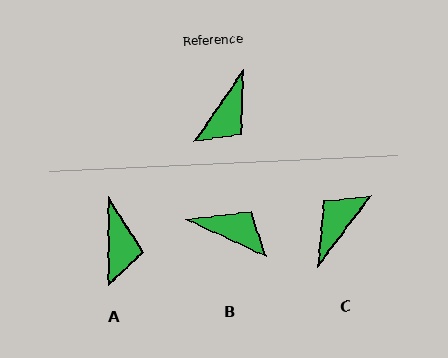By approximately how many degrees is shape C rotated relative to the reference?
Approximately 178 degrees counter-clockwise.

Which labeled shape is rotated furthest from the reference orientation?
C, about 178 degrees away.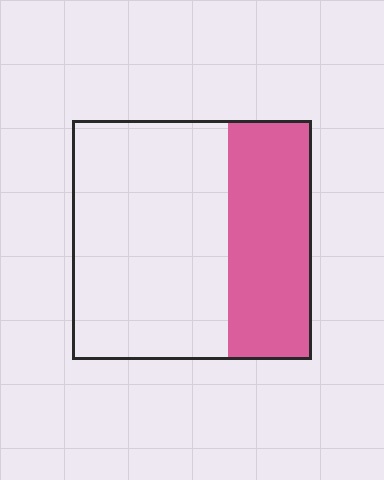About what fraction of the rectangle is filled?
About one third (1/3).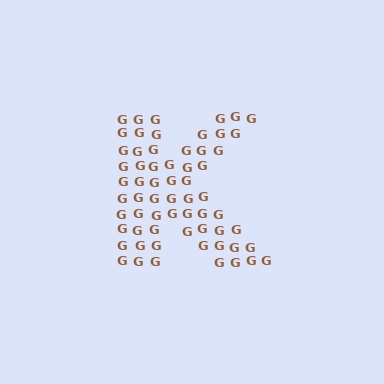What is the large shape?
The large shape is the letter K.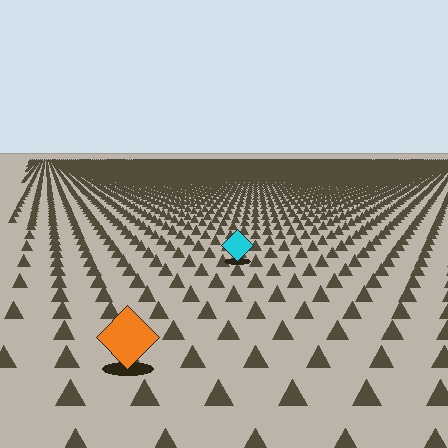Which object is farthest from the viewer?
The cyan diamond is farthest from the viewer. It appears smaller and the ground texture around it is denser.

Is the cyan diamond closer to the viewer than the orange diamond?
No. The orange diamond is closer — you can tell from the texture gradient: the ground texture is coarser near it.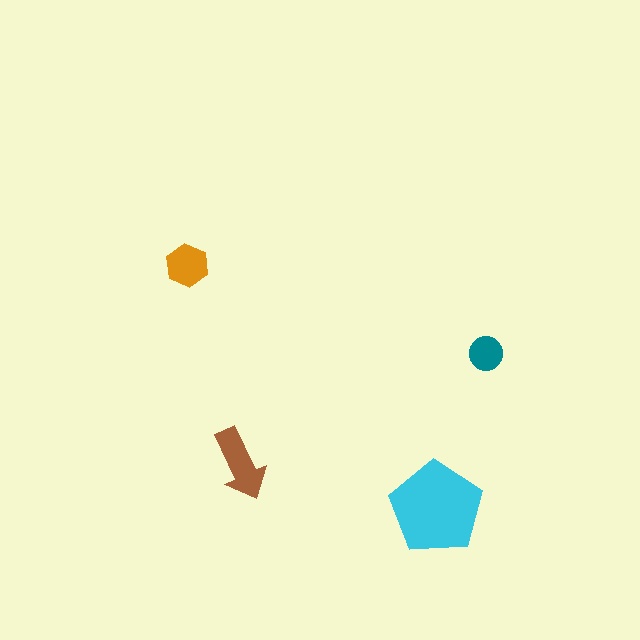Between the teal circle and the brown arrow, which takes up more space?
The brown arrow.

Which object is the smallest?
The teal circle.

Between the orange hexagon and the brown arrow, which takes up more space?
The brown arrow.